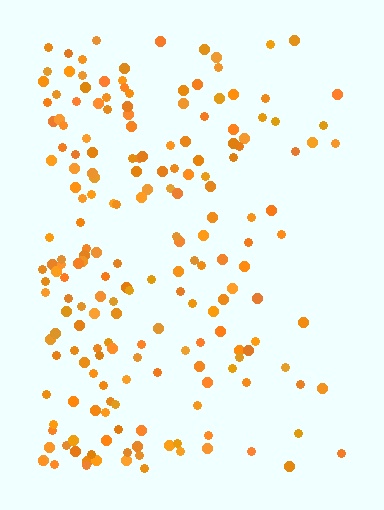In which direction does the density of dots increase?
From right to left, with the left side densest.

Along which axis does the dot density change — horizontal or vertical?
Horizontal.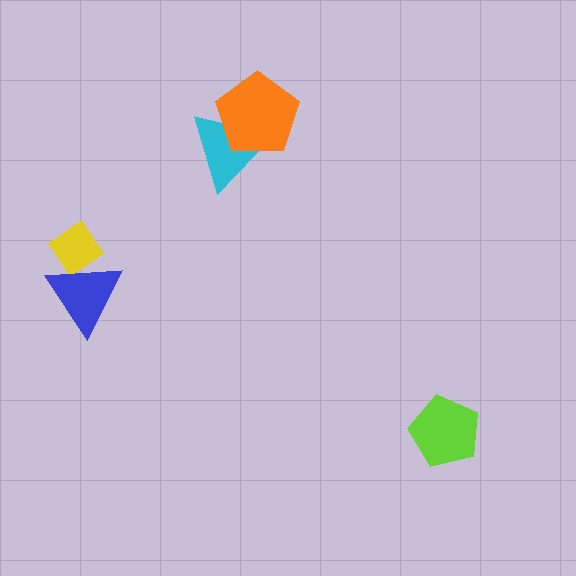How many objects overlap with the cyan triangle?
1 object overlaps with the cyan triangle.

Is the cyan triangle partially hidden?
Yes, it is partially covered by another shape.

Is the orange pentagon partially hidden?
No, no other shape covers it.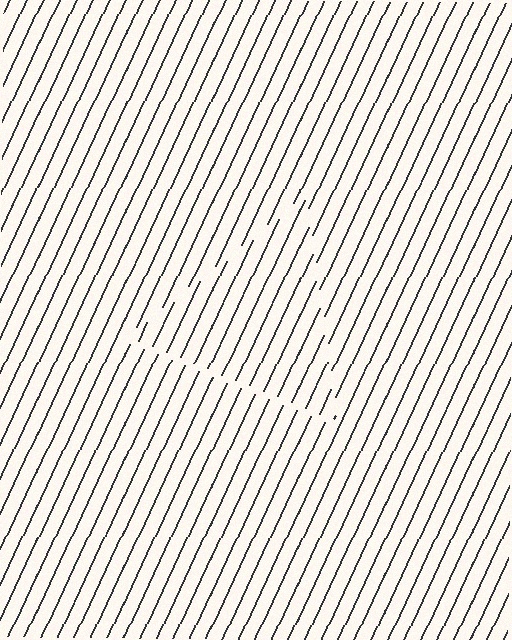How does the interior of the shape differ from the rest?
The interior of the shape contains the same grating, shifted by half a period — the contour is defined by the phase discontinuity where line-ends from the inner and outer gratings abut.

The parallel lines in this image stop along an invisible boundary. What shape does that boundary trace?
An illusory triangle. The interior of the shape contains the same grating, shifted by half a period — the contour is defined by the phase discontinuity where line-ends from the inner and outer gratings abut.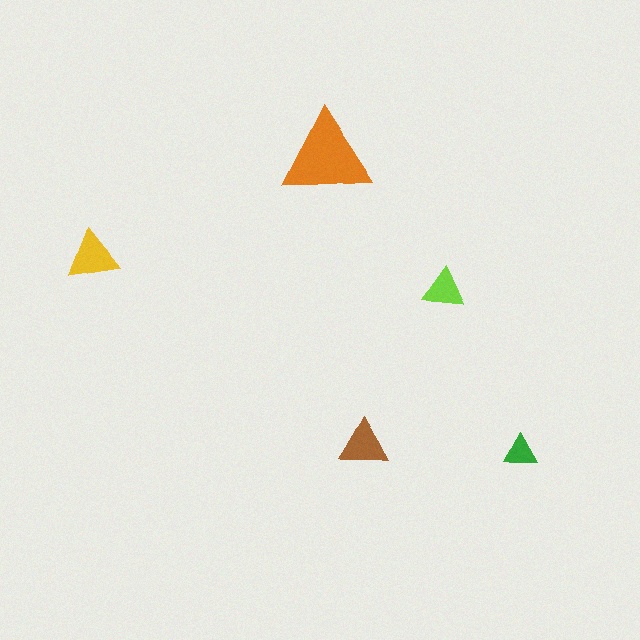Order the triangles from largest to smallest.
the orange one, the yellow one, the brown one, the lime one, the green one.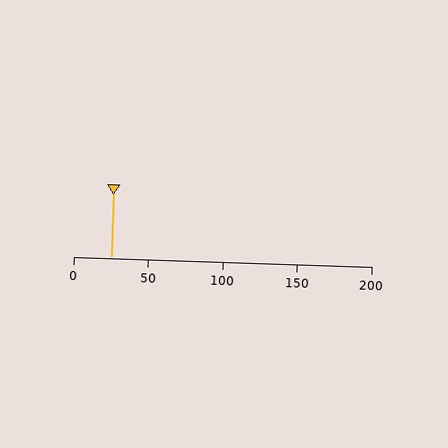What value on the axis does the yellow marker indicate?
The marker indicates approximately 25.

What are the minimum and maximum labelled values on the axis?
The axis runs from 0 to 200.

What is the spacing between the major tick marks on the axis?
The major ticks are spaced 50 apart.